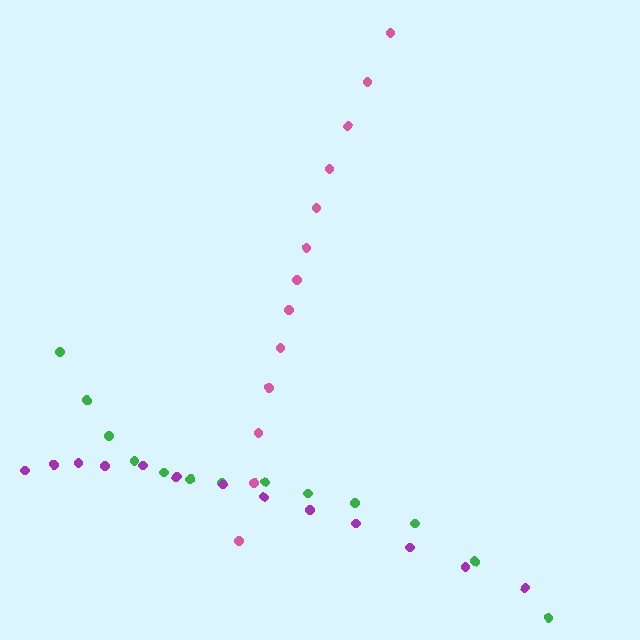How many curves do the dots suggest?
There are 3 distinct paths.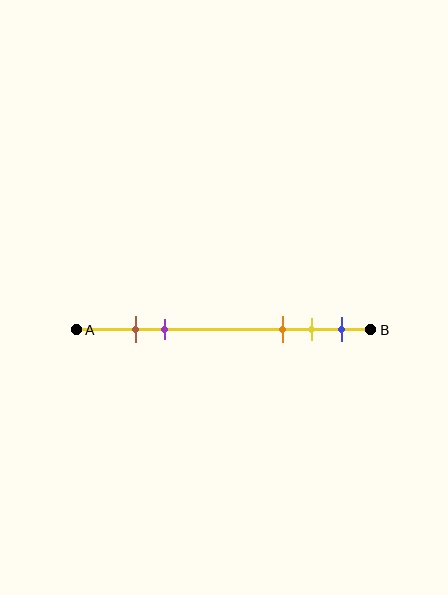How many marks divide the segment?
There are 5 marks dividing the segment.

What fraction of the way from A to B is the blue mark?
The blue mark is approximately 90% (0.9) of the way from A to B.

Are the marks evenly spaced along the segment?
No, the marks are not evenly spaced.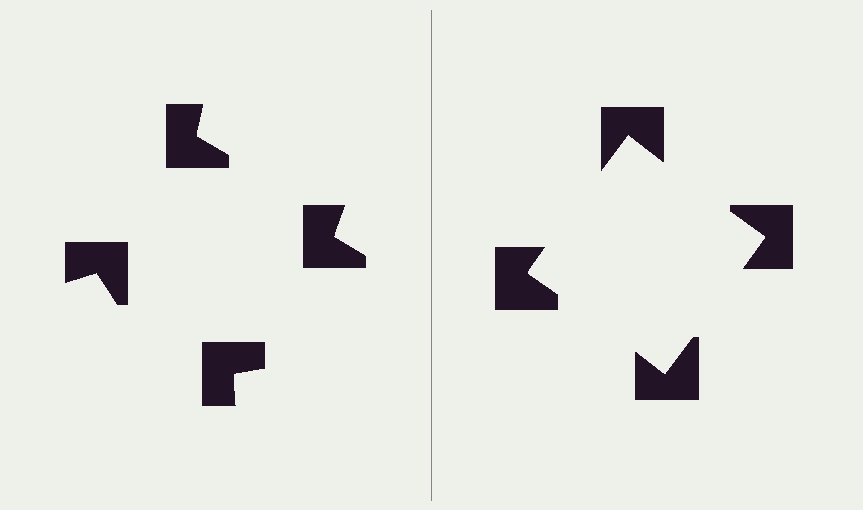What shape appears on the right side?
An illusory square.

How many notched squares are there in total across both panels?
8 — 4 on each side.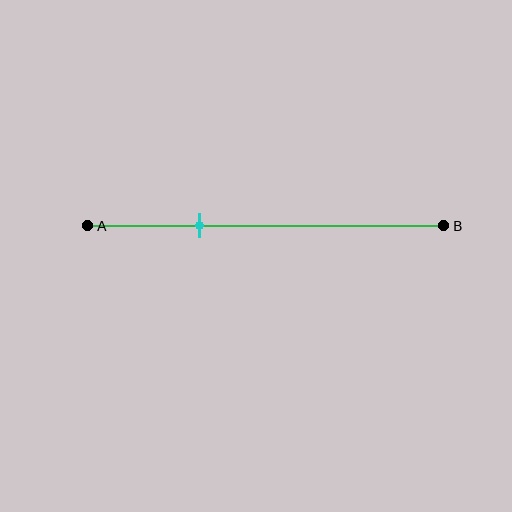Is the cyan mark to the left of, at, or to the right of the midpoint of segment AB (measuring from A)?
The cyan mark is to the left of the midpoint of segment AB.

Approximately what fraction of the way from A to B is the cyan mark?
The cyan mark is approximately 30% of the way from A to B.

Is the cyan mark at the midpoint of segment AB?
No, the mark is at about 30% from A, not at the 50% midpoint.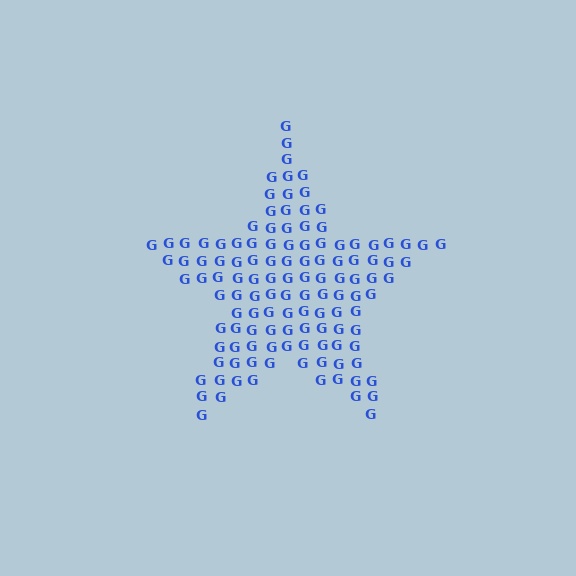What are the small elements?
The small elements are letter G's.